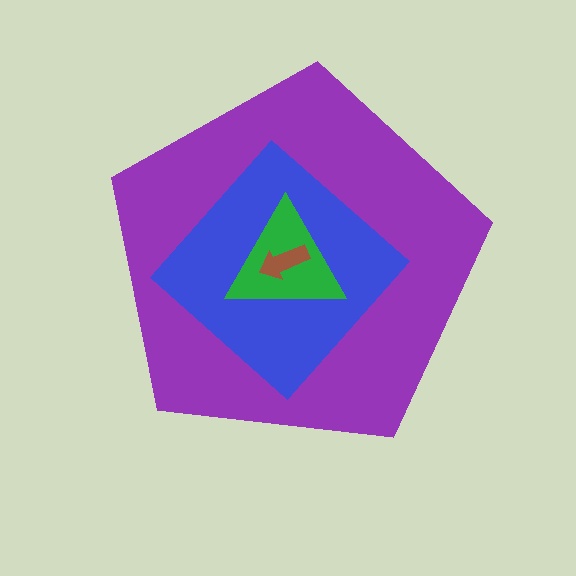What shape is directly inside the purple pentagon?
The blue diamond.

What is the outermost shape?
The purple pentagon.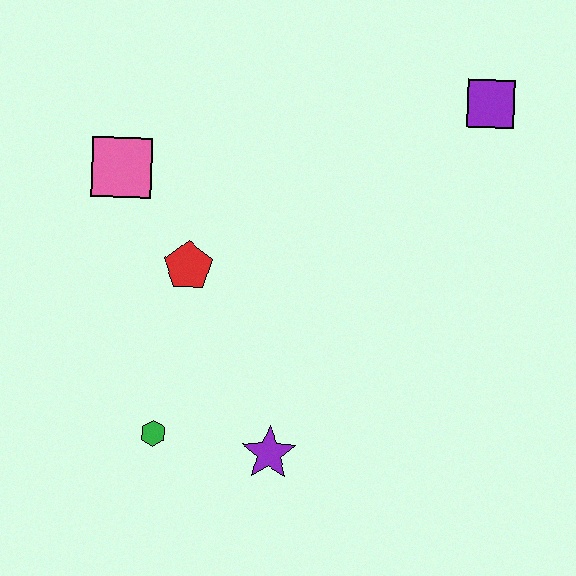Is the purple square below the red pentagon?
No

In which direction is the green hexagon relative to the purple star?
The green hexagon is to the left of the purple star.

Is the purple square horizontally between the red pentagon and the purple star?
No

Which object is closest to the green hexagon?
The purple star is closest to the green hexagon.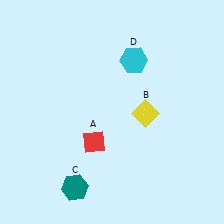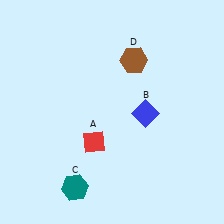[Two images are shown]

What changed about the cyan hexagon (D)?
In Image 1, D is cyan. In Image 2, it changed to brown.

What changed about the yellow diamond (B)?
In Image 1, B is yellow. In Image 2, it changed to blue.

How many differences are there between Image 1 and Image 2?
There are 2 differences between the two images.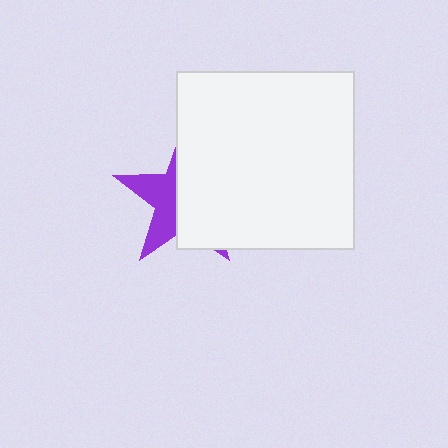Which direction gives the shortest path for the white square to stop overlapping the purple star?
Moving right gives the shortest separation.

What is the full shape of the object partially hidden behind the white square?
The partially hidden object is a purple star.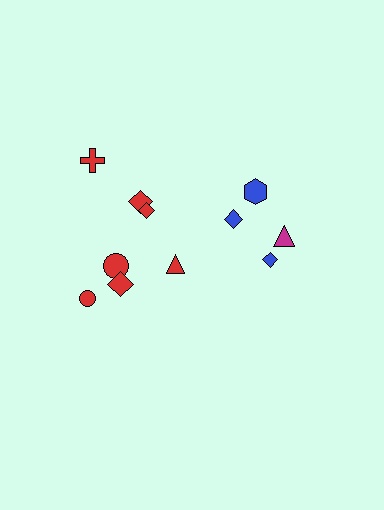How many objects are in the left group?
There are 7 objects.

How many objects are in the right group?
There are 4 objects.